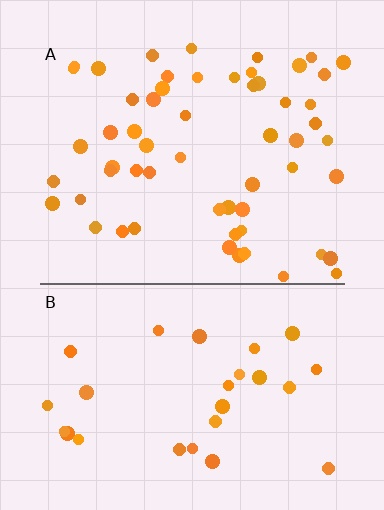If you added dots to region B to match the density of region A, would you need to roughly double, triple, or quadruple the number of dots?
Approximately double.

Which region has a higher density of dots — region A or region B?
A (the top).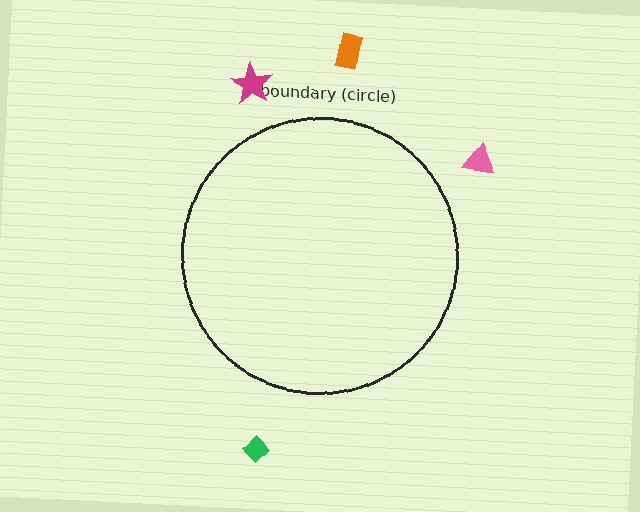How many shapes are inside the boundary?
0 inside, 4 outside.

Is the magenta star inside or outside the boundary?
Outside.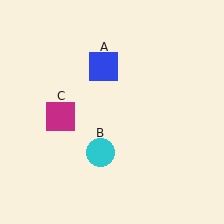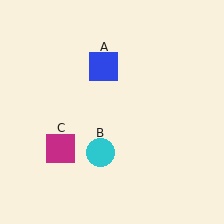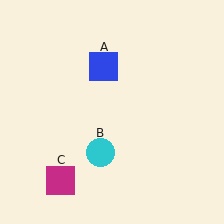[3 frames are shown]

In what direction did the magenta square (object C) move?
The magenta square (object C) moved down.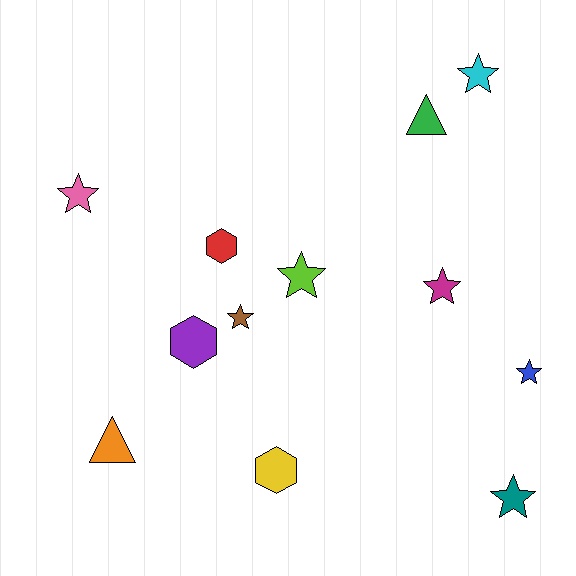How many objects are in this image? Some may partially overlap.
There are 12 objects.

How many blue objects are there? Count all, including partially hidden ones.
There is 1 blue object.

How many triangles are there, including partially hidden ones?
There are 2 triangles.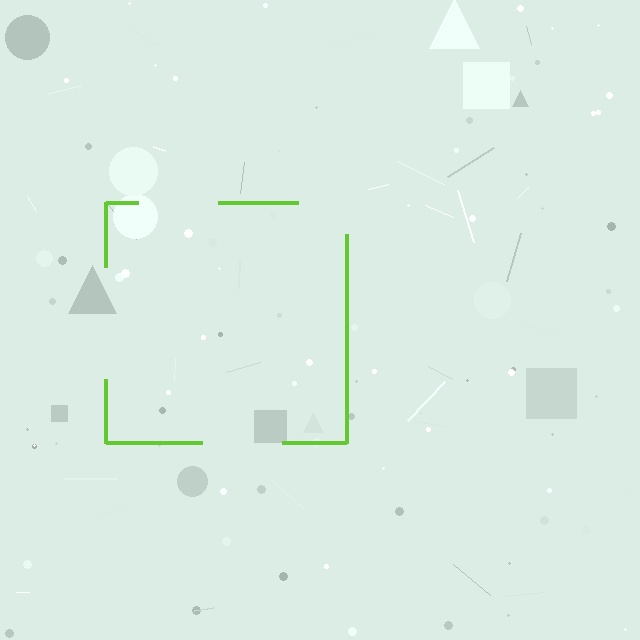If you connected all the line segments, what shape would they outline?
They would outline a square.